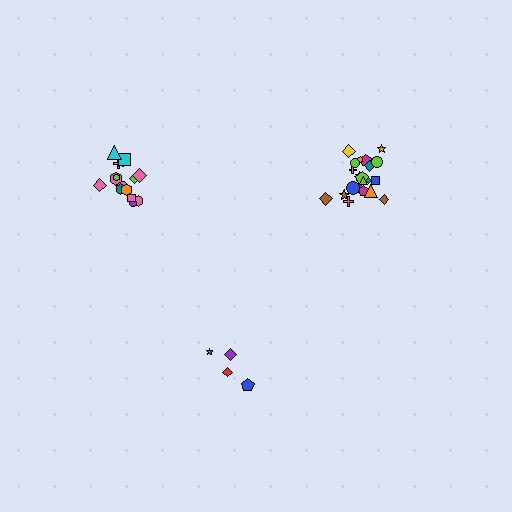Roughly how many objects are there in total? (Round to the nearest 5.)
Roughly 40 objects in total.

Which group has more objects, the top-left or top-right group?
The top-right group.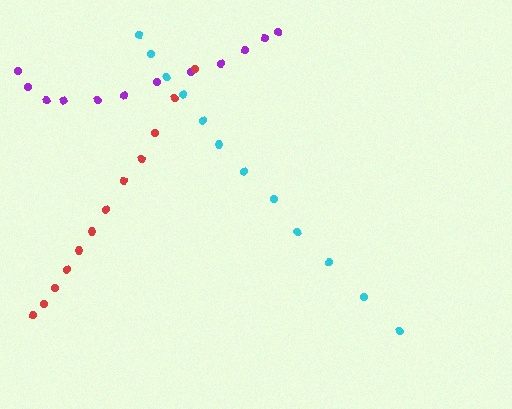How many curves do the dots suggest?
There are 3 distinct paths.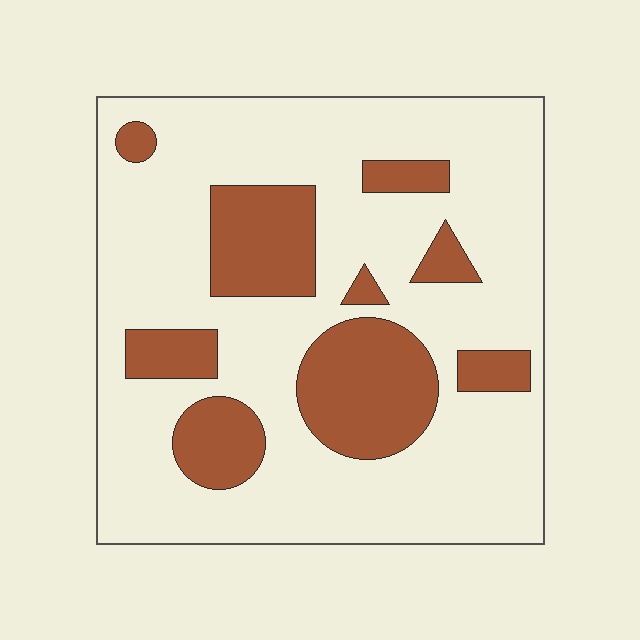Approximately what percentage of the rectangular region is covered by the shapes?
Approximately 25%.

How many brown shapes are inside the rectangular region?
9.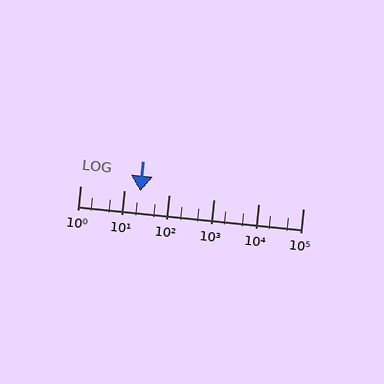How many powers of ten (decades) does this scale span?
The scale spans 5 decades, from 1 to 100000.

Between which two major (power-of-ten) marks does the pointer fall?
The pointer is between 10 and 100.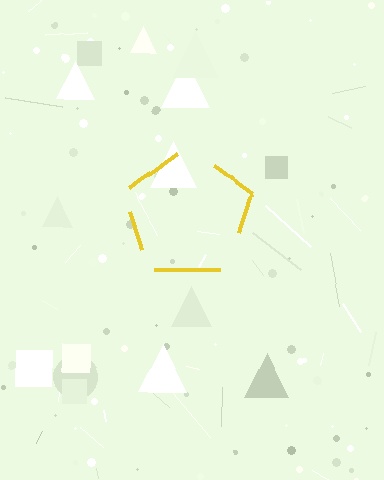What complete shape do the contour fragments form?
The contour fragments form a pentagon.